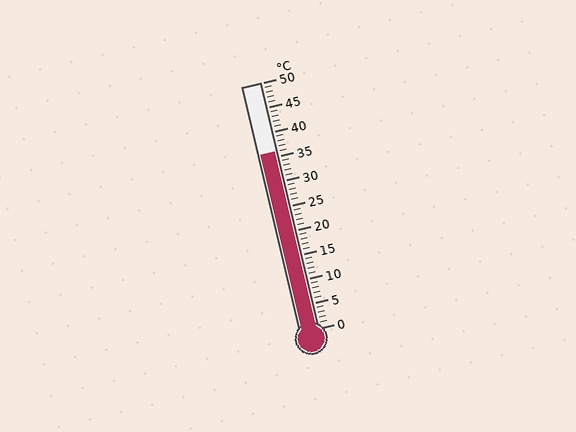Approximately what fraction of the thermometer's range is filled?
The thermometer is filled to approximately 70% of its range.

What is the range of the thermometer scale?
The thermometer scale ranges from 0°C to 50°C.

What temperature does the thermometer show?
The thermometer shows approximately 36°C.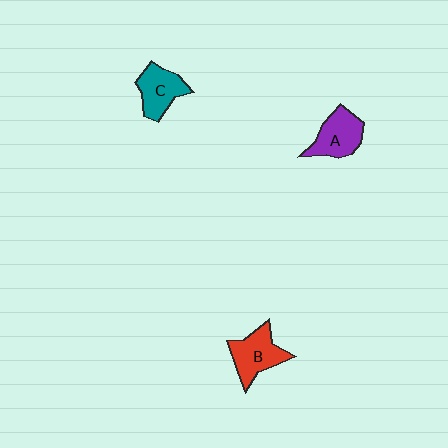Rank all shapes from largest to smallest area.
From largest to smallest: B (red), A (purple), C (teal).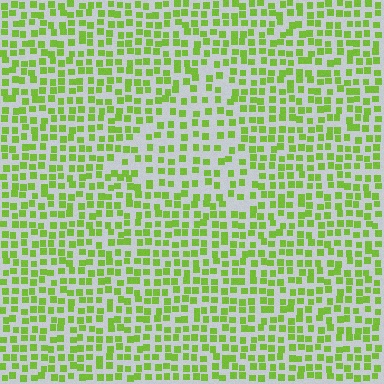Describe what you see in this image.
The image contains small lime elements arranged at two different densities. A triangle-shaped region is visible where the elements are less densely packed than the surrounding area.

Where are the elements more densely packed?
The elements are more densely packed outside the triangle boundary.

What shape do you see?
I see a triangle.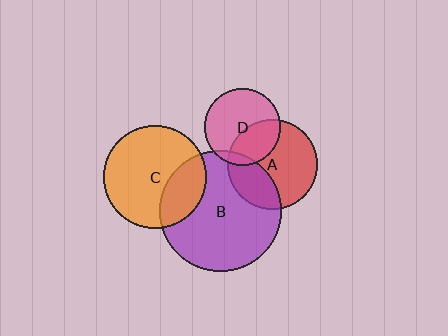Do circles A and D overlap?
Yes.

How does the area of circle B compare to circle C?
Approximately 1.4 times.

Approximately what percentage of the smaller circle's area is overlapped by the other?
Approximately 35%.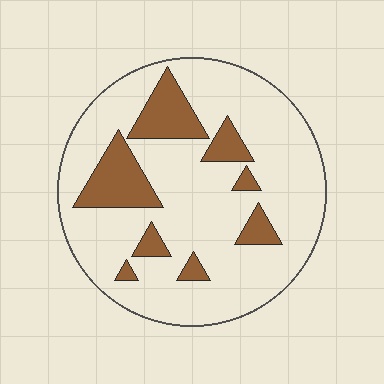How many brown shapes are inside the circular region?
8.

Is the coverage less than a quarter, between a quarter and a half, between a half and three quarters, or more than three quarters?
Less than a quarter.